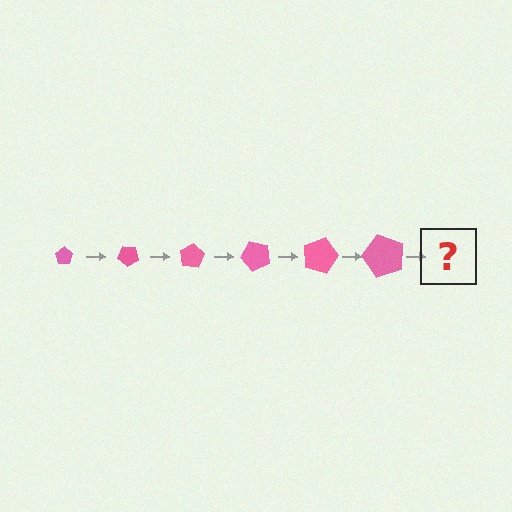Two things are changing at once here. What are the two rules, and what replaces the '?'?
The two rules are that the pentagon grows larger each step and it rotates 40 degrees each step. The '?' should be a pentagon, larger than the previous one and rotated 240 degrees from the start.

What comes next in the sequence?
The next element should be a pentagon, larger than the previous one and rotated 240 degrees from the start.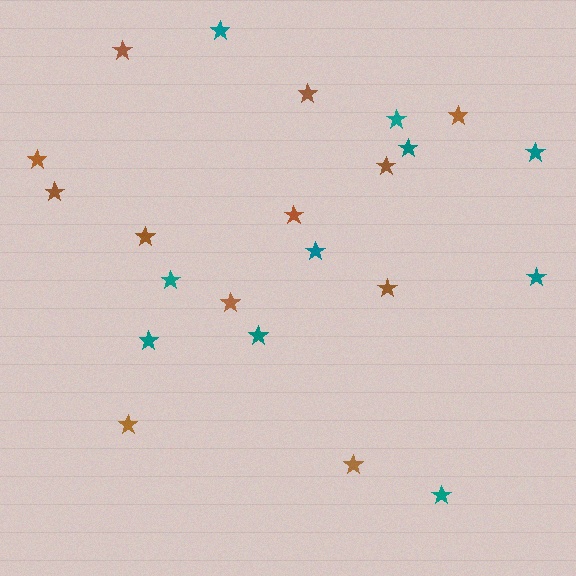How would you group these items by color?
There are 2 groups: one group of teal stars (10) and one group of brown stars (12).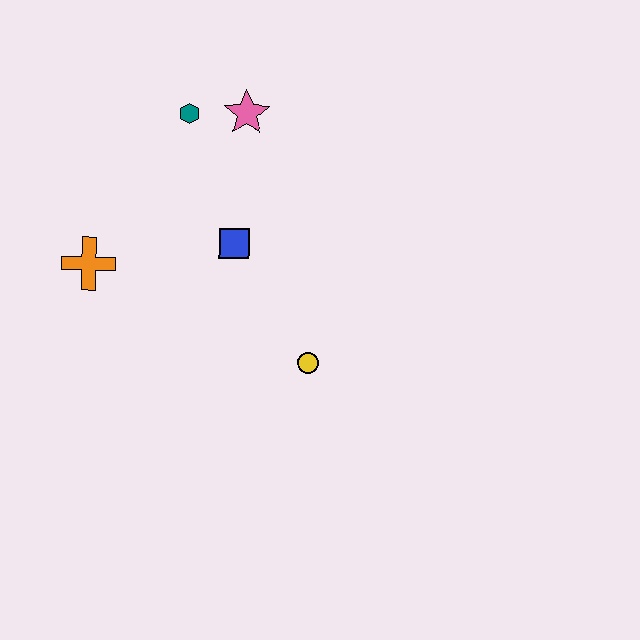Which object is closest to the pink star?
The teal hexagon is closest to the pink star.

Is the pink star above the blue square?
Yes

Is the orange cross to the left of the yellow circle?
Yes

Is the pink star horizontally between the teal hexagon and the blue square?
No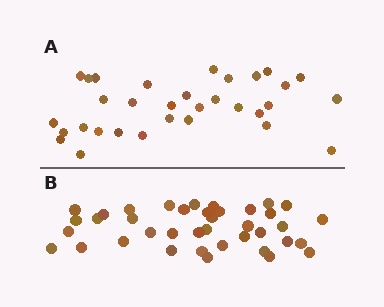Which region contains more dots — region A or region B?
Region B (the bottom region) has more dots.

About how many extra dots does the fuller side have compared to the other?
Region B has roughly 8 or so more dots than region A.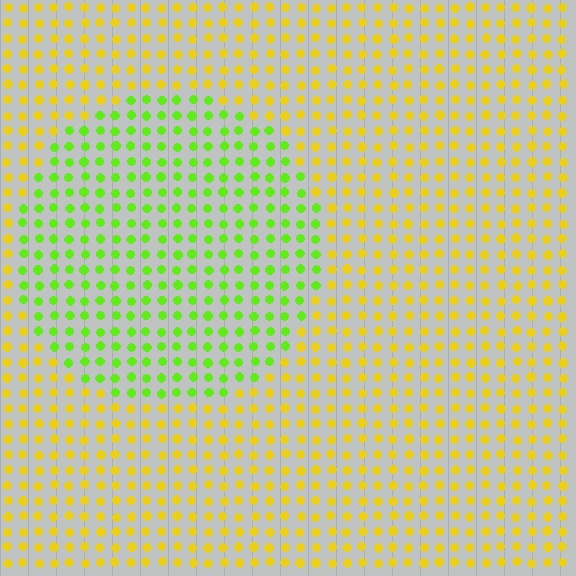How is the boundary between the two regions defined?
The boundary is defined purely by a slight shift in hue (about 48 degrees). Spacing, size, and orientation are identical on both sides.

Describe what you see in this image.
The image is filled with small yellow elements in a uniform arrangement. A circle-shaped region is visible where the elements are tinted to a slightly different hue, forming a subtle color boundary.